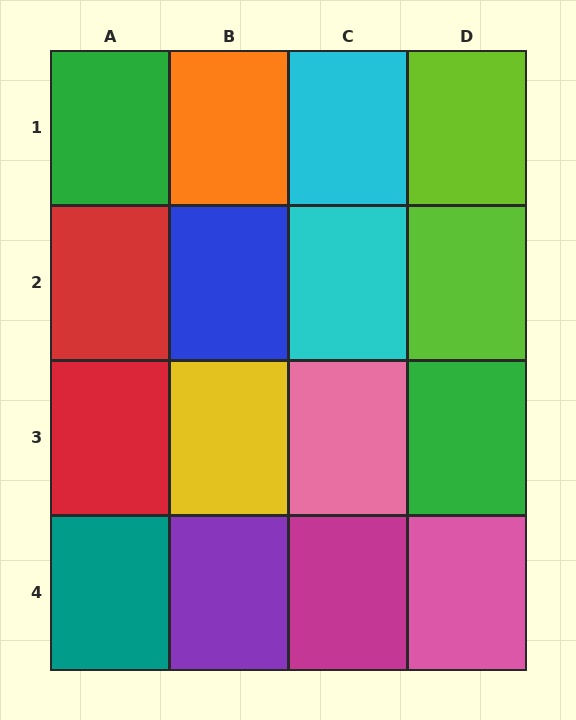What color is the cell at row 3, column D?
Green.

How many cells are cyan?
2 cells are cyan.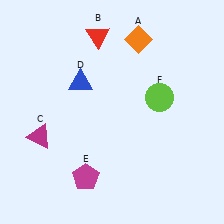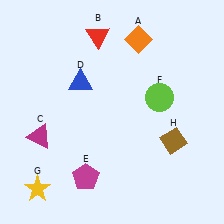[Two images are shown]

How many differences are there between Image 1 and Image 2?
There are 2 differences between the two images.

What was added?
A yellow star (G), a brown diamond (H) were added in Image 2.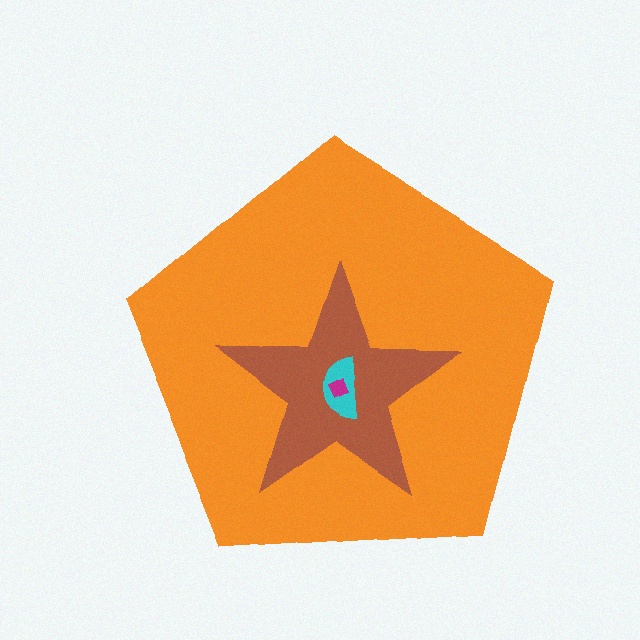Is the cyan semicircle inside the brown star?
Yes.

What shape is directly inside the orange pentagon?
The brown star.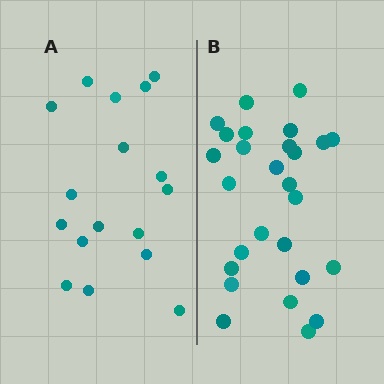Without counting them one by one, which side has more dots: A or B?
Region B (the right region) has more dots.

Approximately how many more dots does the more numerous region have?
Region B has roughly 10 or so more dots than region A.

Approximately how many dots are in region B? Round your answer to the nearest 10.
About 30 dots. (The exact count is 27, which rounds to 30.)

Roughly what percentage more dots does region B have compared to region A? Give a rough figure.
About 60% more.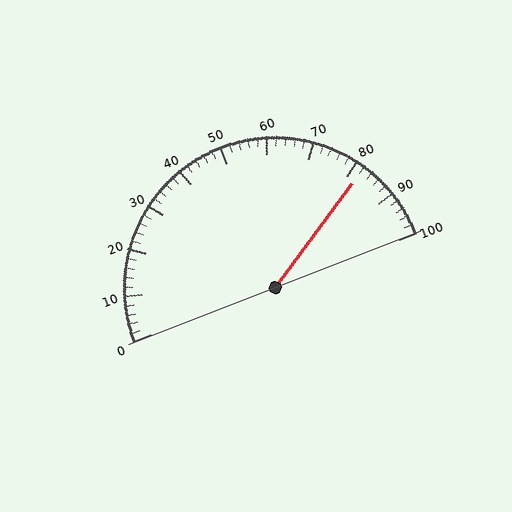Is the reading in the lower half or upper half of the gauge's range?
The reading is in the upper half of the range (0 to 100).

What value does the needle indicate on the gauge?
The needle indicates approximately 82.